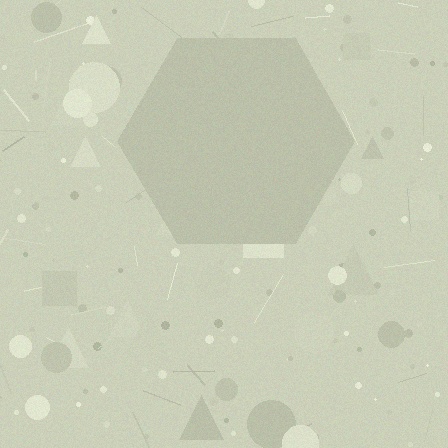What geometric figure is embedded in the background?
A hexagon is embedded in the background.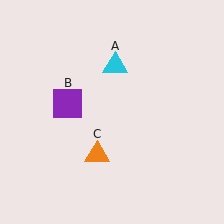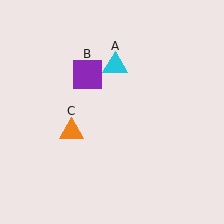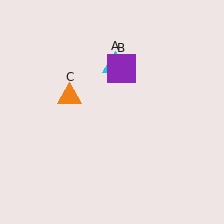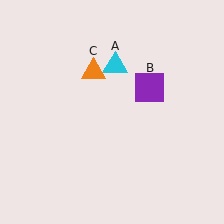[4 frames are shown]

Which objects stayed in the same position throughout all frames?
Cyan triangle (object A) remained stationary.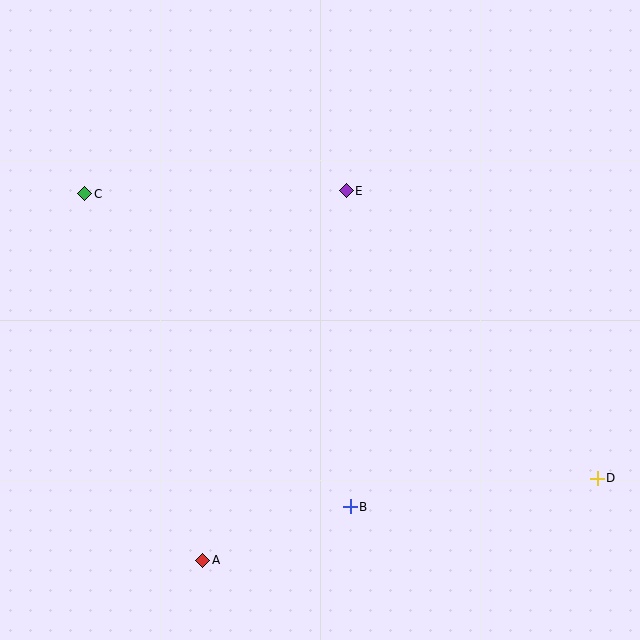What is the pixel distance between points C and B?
The distance between C and B is 410 pixels.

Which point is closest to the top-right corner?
Point E is closest to the top-right corner.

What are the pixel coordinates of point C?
Point C is at (85, 194).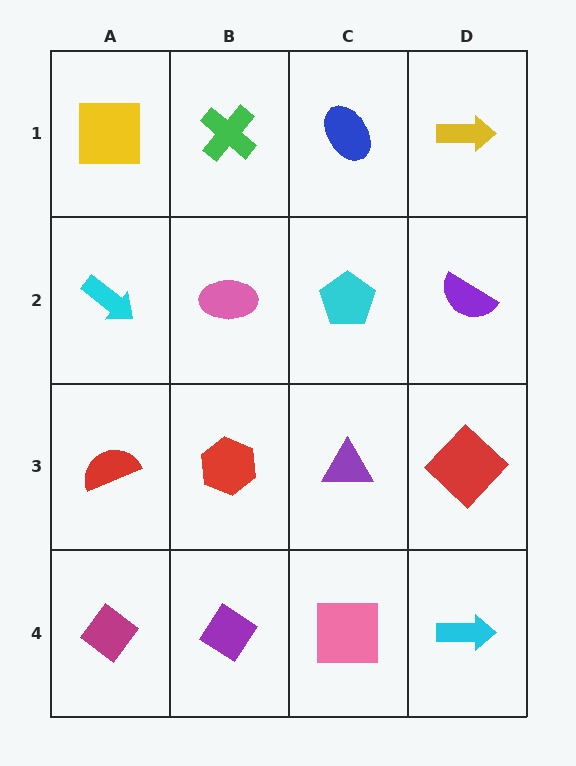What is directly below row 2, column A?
A red semicircle.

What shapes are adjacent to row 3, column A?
A cyan arrow (row 2, column A), a magenta diamond (row 4, column A), a red hexagon (row 3, column B).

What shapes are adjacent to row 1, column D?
A purple semicircle (row 2, column D), a blue ellipse (row 1, column C).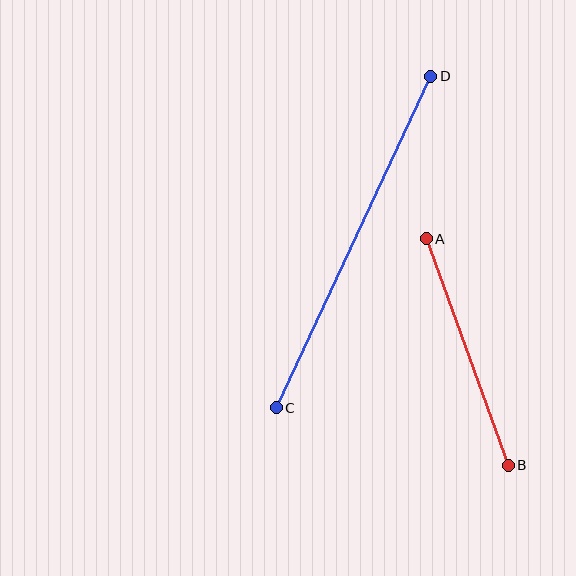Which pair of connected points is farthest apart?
Points C and D are farthest apart.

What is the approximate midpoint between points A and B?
The midpoint is at approximately (467, 352) pixels.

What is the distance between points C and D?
The distance is approximately 365 pixels.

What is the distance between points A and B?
The distance is approximately 241 pixels.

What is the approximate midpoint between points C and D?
The midpoint is at approximately (353, 242) pixels.